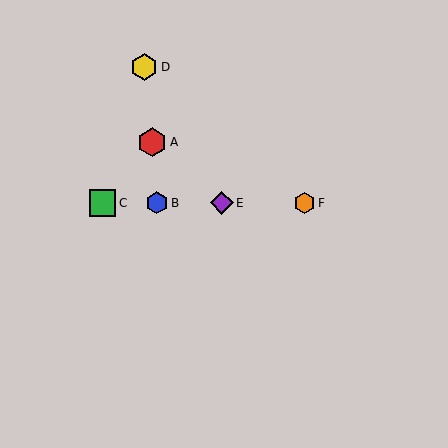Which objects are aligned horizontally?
Objects B, C, E, F are aligned horizontally.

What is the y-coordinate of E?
Object E is at y≈203.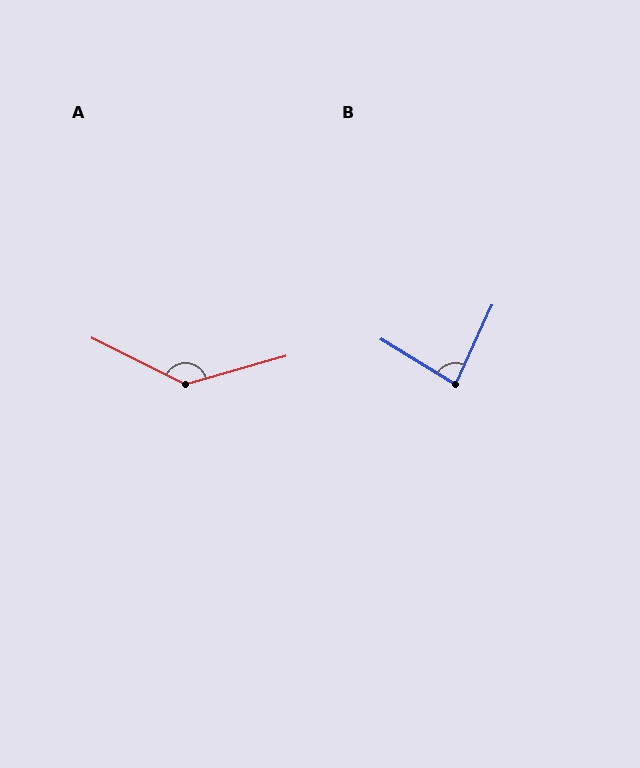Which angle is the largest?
A, at approximately 138 degrees.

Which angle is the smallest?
B, at approximately 83 degrees.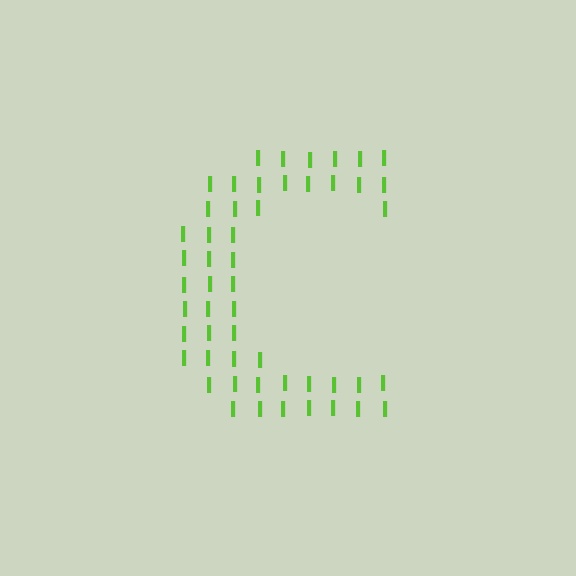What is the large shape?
The large shape is the letter C.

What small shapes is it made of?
It is made of small letter I's.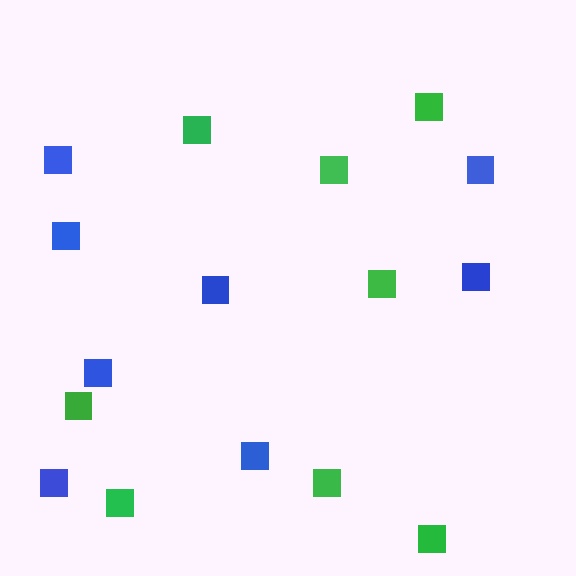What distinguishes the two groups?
There are 2 groups: one group of blue squares (8) and one group of green squares (8).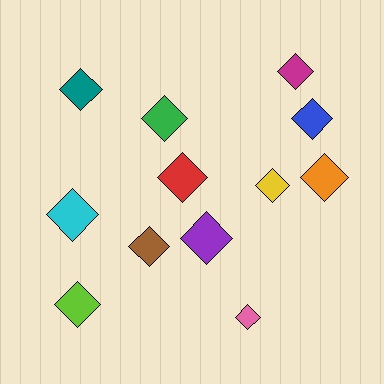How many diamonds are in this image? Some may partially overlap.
There are 12 diamonds.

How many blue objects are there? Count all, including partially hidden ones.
There is 1 blue object.